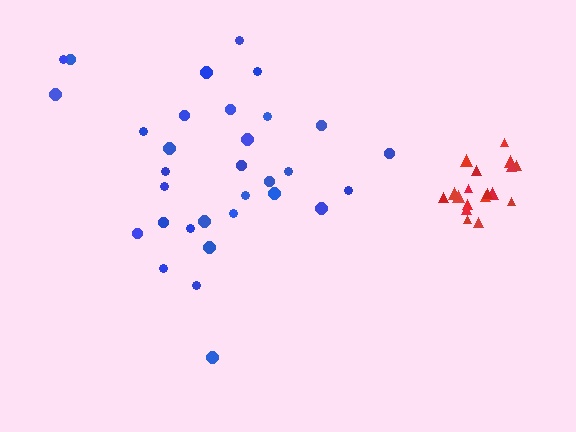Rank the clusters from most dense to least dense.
red, blue.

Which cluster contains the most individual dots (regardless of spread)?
Blue (32).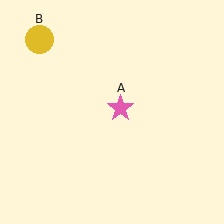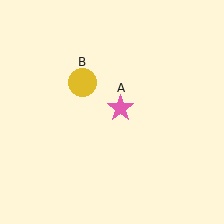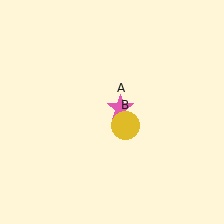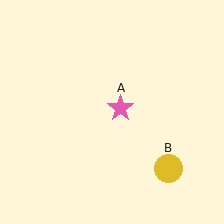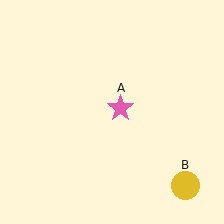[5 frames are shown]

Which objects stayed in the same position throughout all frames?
Pink star (object A) remained stationary.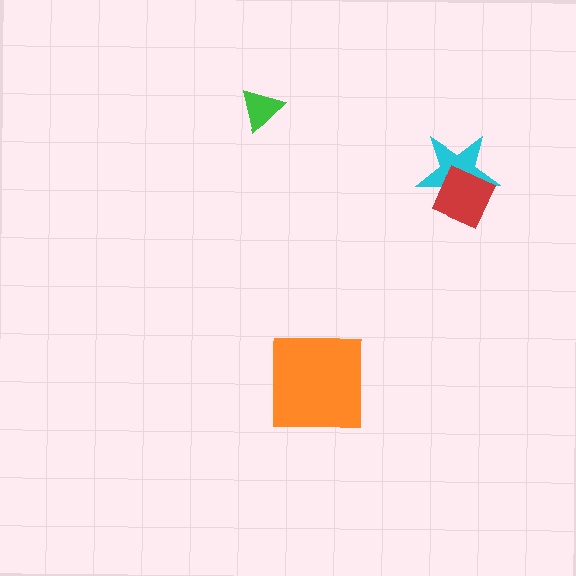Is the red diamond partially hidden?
No, no other shape covers it.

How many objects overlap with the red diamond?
1 object overlaps with the red diamond.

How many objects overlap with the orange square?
0 objects overlap with the orange square.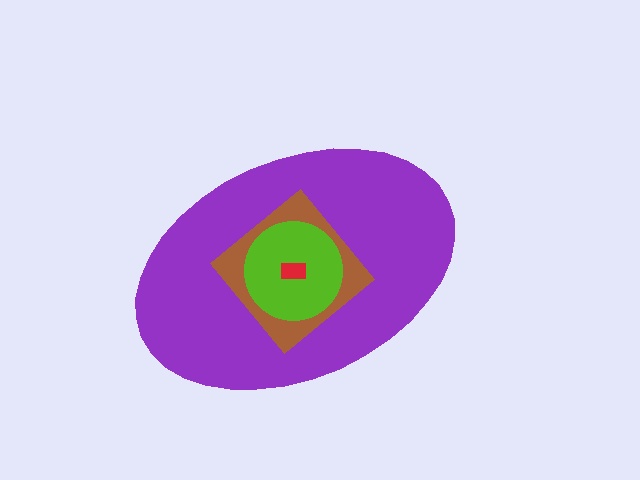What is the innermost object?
The red rectangle.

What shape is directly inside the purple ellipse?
The brown diamond.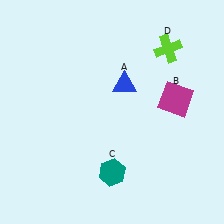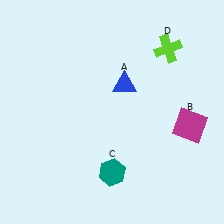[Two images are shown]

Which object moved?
The magenta square (B) moved down.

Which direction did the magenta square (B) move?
The magenta square (B) moved down.